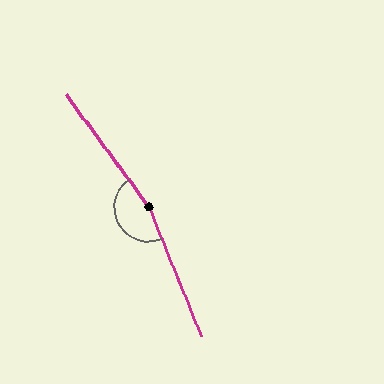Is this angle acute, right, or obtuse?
It is obtuse.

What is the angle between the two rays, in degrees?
Approximately 166 degrees.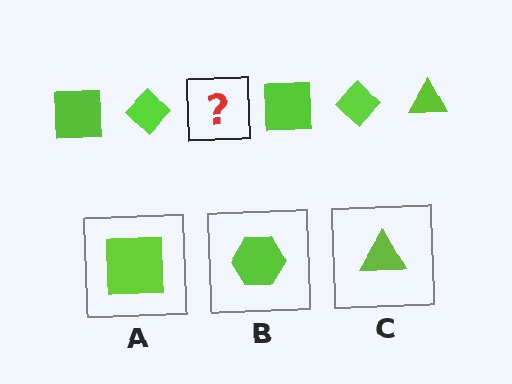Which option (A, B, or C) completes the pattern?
C.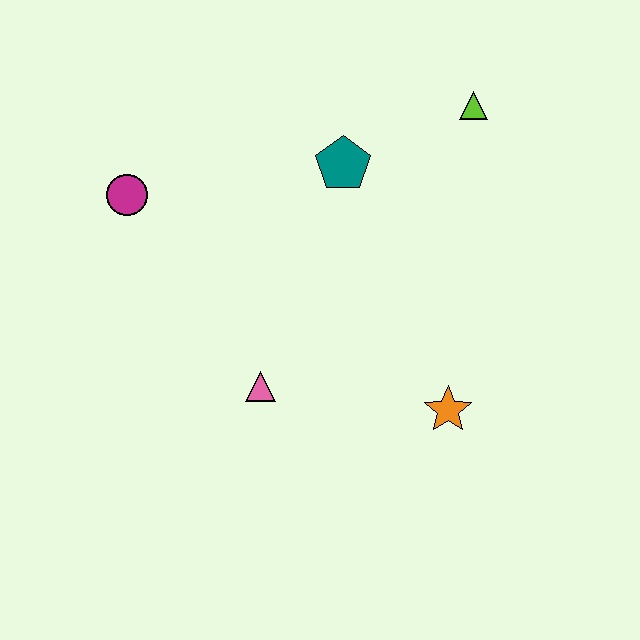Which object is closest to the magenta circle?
The teal pentagon is closest to the magenta circle.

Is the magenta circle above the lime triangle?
No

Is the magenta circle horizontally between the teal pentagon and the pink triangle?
No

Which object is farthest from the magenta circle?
The orange star is farthest from the magenta circle.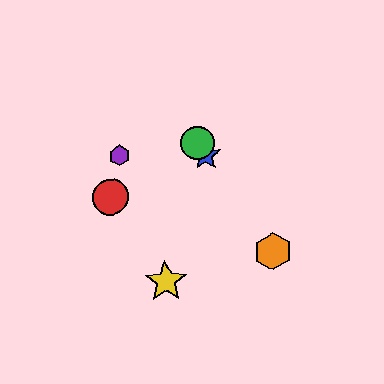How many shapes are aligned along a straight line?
3 shapes (the blue star, the green circle, the orange hexagon) are aligned along a straight line.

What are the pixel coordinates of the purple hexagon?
The purple hexagon is at (120, 156).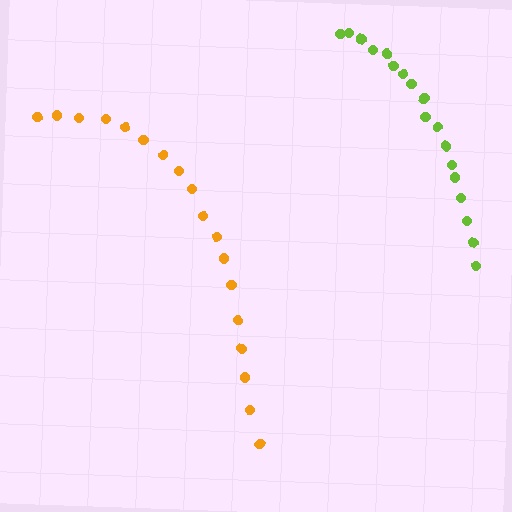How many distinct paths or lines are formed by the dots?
There are 2 distinct paths.